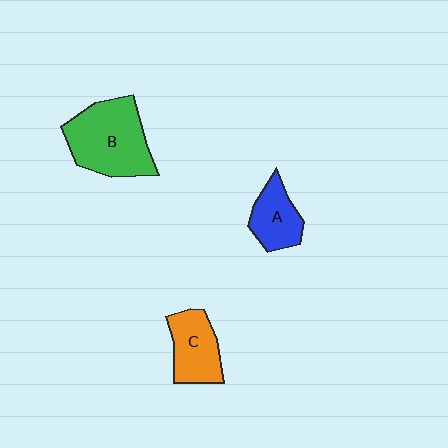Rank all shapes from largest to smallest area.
From largest to smallest: B (green), C (orange), A (blue).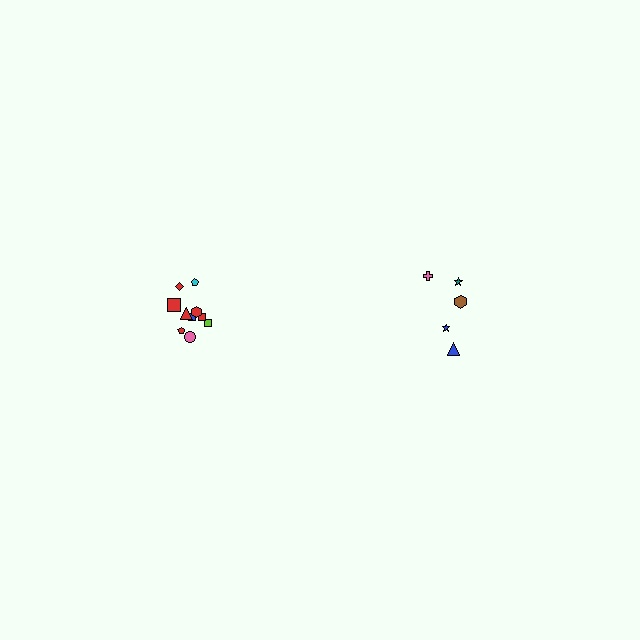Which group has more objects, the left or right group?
The left group.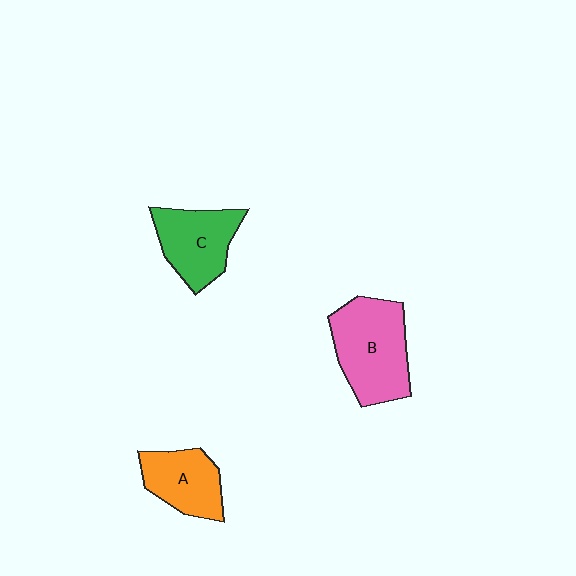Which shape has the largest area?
Shape B (pink).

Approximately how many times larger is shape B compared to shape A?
Approximately 1.5 times.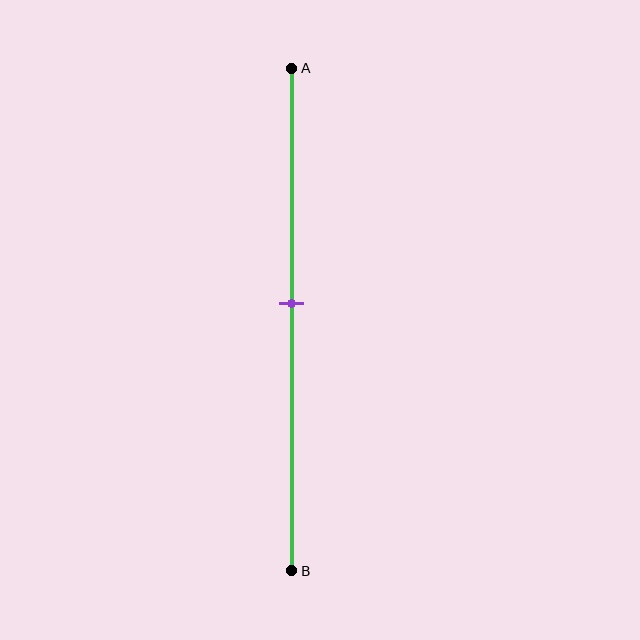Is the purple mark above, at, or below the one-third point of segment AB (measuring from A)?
The purple mark is below the one-third point of segment AB.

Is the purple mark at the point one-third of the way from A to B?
No, the mark is at about 45% from A, not at the 33% one-third point.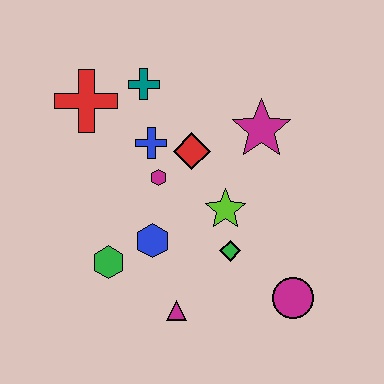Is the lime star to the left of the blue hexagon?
No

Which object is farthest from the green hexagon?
The magenta star is farthest from the green hexagon.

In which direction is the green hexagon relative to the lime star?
The green hexagon is to the left of the lime star.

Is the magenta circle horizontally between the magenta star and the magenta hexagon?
No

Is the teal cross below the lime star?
No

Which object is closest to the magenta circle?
The green diamond is closest to the magenta circle.